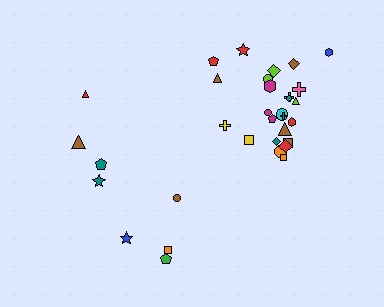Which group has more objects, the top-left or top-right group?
The top-right group.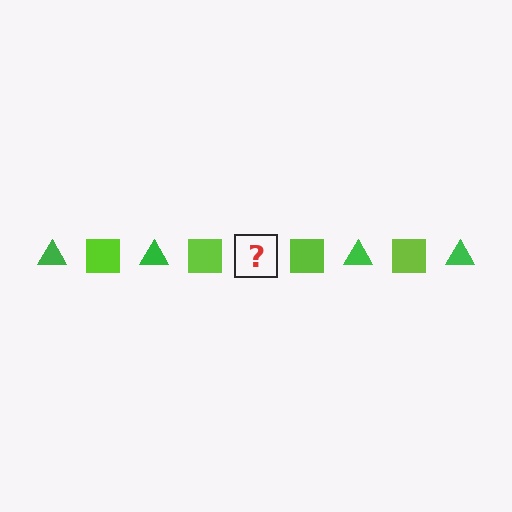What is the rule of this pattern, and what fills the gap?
The rule is that the pattern alternates between green triangle and lime square. The gap should be filled with a green triangle.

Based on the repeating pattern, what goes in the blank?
The blank should be a green triangle.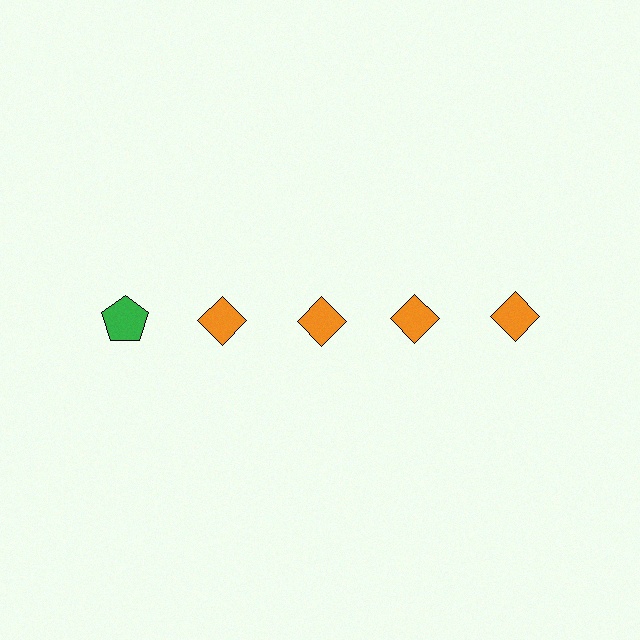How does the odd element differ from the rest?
It differs in both color (green instead of orange) and shape (pentagon instead of diamond).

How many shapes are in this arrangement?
There are 5 shapes arranged in a grid pattern.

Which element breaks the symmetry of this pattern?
The green pentagon in the top row, leftmost column breaks the symmetry. All other shapes are orange diamonds.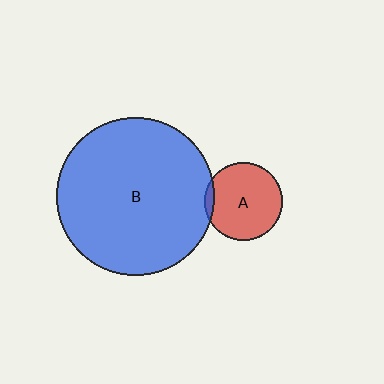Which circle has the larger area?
Circle B (blue).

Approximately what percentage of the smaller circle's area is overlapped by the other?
Approximately 5%.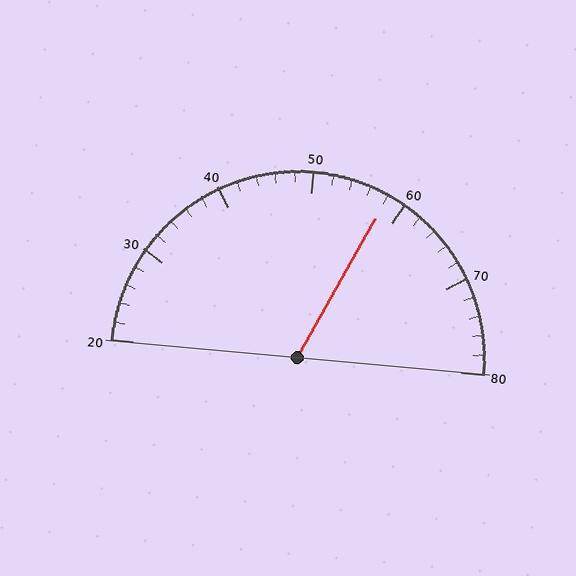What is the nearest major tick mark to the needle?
The nearest major tick mark is 60.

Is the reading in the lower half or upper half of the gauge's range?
The reading is in the upper half of the range (20 to 80).